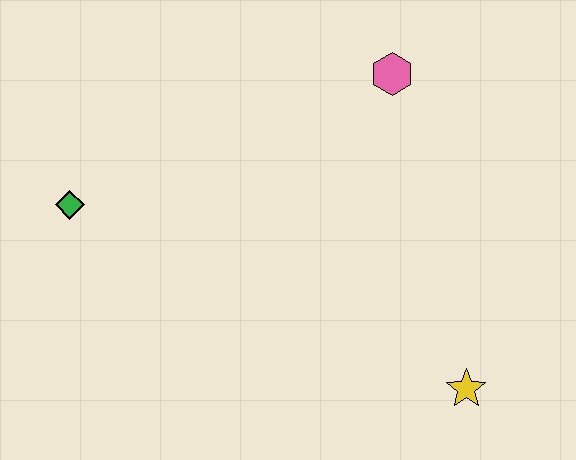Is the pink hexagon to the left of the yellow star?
Yes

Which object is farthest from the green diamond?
The yellow star is farthest from the green diamond.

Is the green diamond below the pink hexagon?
Yes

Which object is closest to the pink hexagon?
The yellow star is closest to the pink hexagon.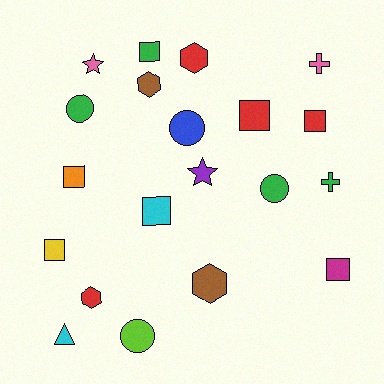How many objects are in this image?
There are 20 objects.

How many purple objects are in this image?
There is 1 purple object.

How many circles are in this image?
There are 4 circles.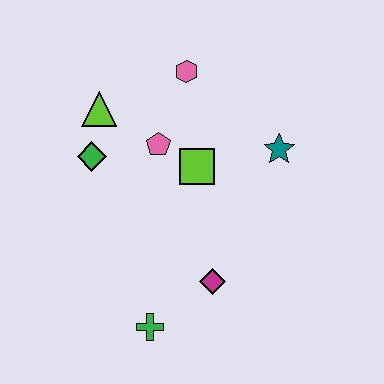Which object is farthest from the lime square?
The green cross is farthest from the lime square.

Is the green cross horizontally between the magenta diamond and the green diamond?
Yes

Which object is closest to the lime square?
The pink pentagon is closest to the lime square.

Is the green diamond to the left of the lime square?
Yes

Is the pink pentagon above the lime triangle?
No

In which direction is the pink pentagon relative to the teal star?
The pink pentagon is to the left of the teal star.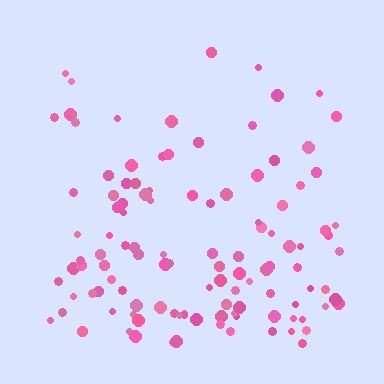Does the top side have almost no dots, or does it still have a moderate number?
Still a moderate number, just noticeably fewer than the bottom.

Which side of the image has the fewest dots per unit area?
The top.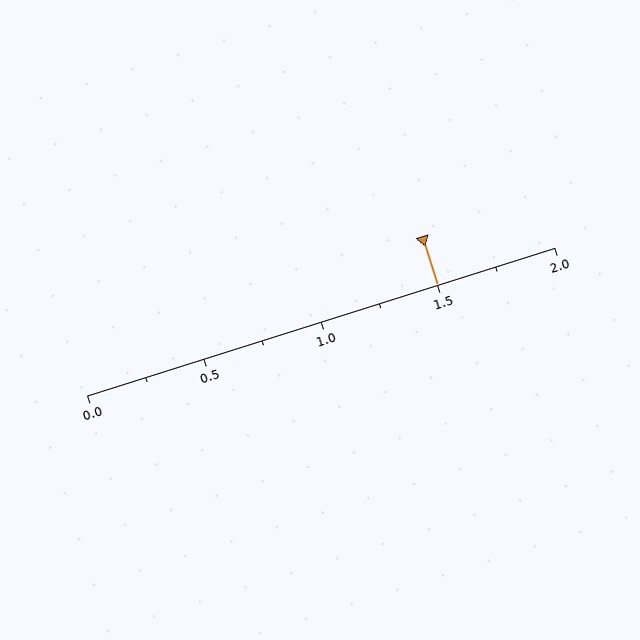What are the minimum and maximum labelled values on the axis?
The axis runs from 0.0 to 2.0.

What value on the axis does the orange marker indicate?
The marker indicates approximately 1.5.